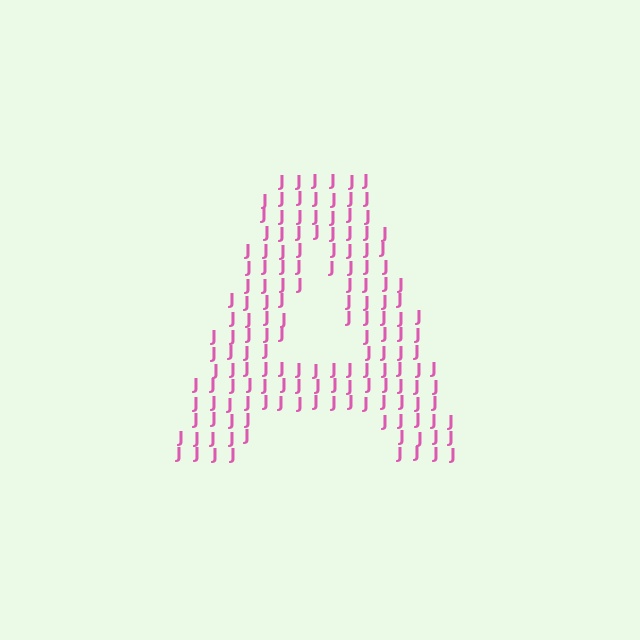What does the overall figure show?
The overall figure shows the letter A.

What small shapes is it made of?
It is made of small letter J's.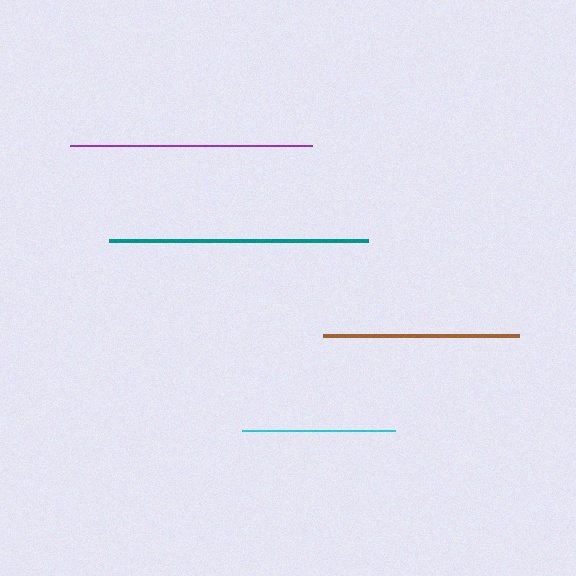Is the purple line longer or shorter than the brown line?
The purple line is longer than the brown line.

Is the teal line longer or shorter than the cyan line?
The teal line is longer than the cyan line.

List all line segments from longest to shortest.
From longest to shortest: teal, purple, brown, cyan.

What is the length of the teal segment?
The teal segment is approximately 259 pixels long.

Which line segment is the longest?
The teal line is the longest at approximately 259 pixels.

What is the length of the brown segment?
The brown segment is approximately 196 pixels long.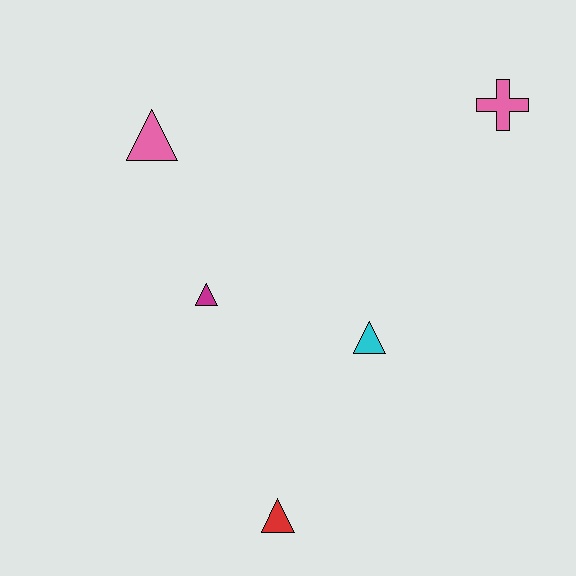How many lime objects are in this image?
There are no lime objects.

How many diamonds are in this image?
There are no diamonds.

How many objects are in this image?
There are 5 objects.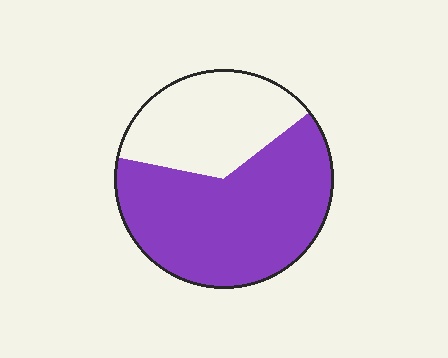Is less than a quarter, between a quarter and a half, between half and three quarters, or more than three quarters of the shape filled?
Between half and three quarters.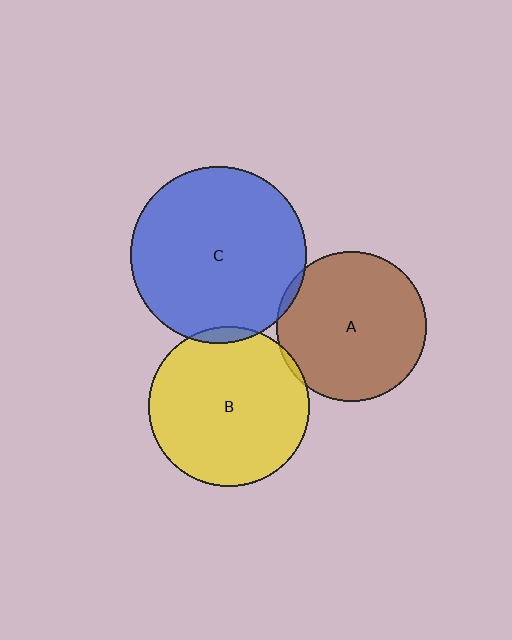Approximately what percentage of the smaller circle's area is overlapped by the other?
Approximately 5%.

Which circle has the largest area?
Circle C (blue).